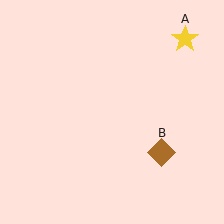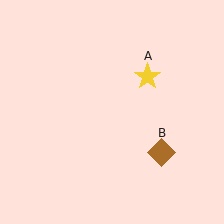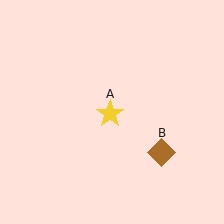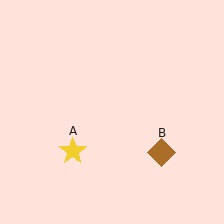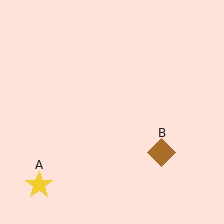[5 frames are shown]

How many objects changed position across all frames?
1 object changed position: yellow star (object A).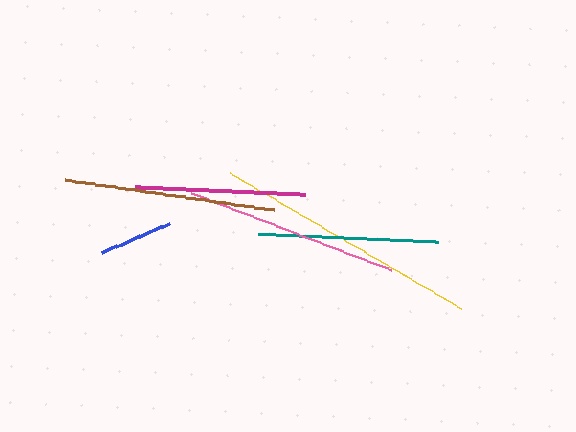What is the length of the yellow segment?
The yellow segment is approximately 268 pixels long.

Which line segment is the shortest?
The blue line is the shortest at approximately 73 pixels.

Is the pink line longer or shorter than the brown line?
The pink line is longer than the brown line.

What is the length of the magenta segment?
The magenta segment is approximately 171 pixels long.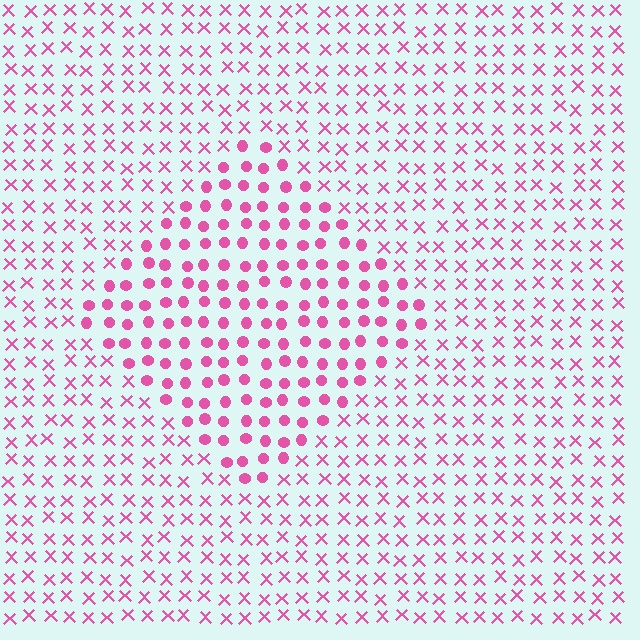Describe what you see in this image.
The image is filled with small pink elements arranged in a uniform grid. A diamond-shaped region contains circles, while the surrounding area contains X marks. The boundary is defined purely by the change in element shape.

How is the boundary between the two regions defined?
The boundary is defined by a change in element shape: circles inside vs. X marks outside. All elements share the same color and spacing.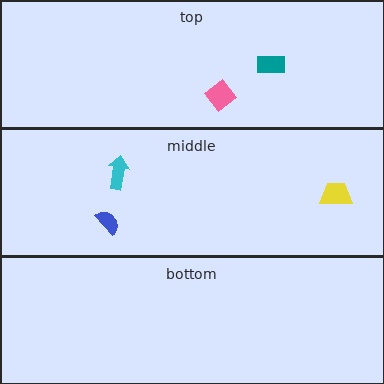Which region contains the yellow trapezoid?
The middle region.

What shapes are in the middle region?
The yellow trapezoid, the cyan arrow, the blue semicircle.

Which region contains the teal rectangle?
The top region.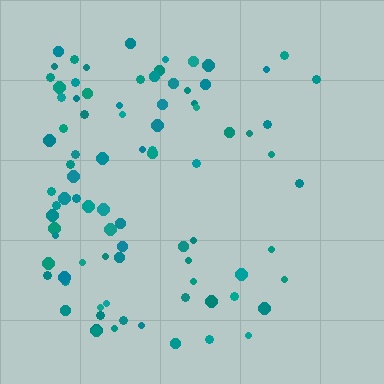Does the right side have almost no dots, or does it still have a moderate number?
Still a moderate number, just noticeably fewer than the left.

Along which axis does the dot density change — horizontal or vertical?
Horizontal.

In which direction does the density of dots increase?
From right to left, with the left side densest.